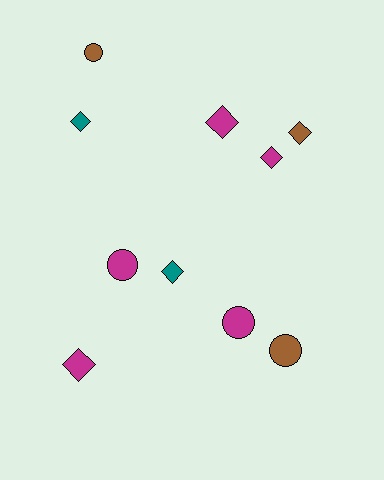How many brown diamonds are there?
There is 1 brown diamond.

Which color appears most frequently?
Magenta, with 5 objects.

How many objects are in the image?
There are 10 objects.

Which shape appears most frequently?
Diamond, with 6 objects.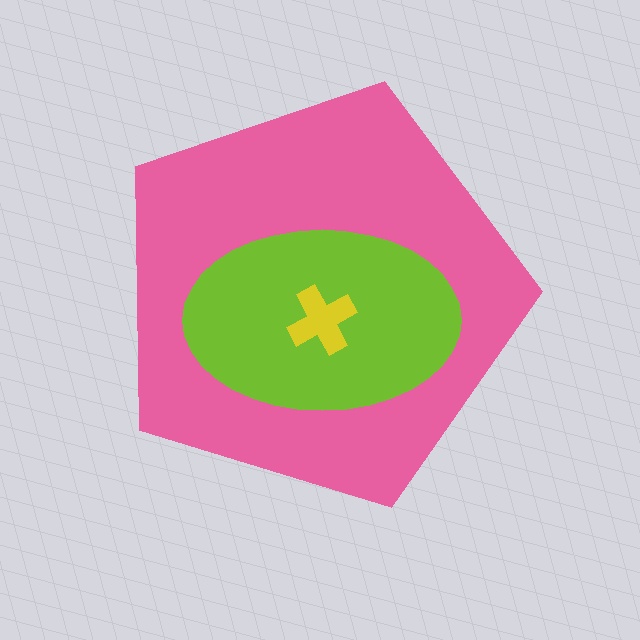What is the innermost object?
The yellow cross.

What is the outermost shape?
The pink pentagon.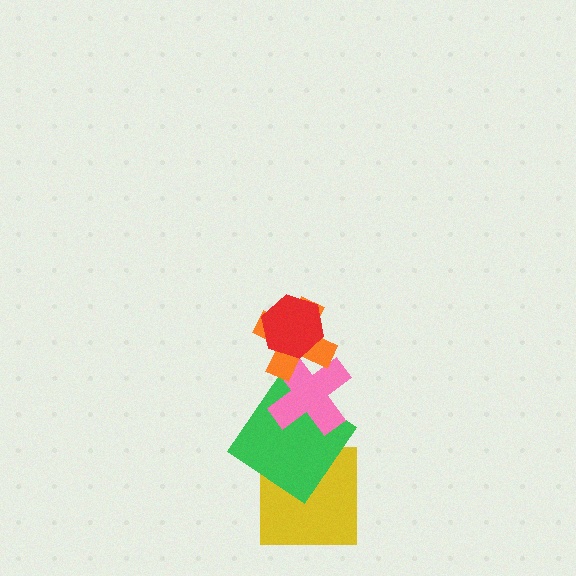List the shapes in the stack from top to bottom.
From top to bottom: the red hexagon, the orange cross, the pink cross, the green diamond, the yellow square.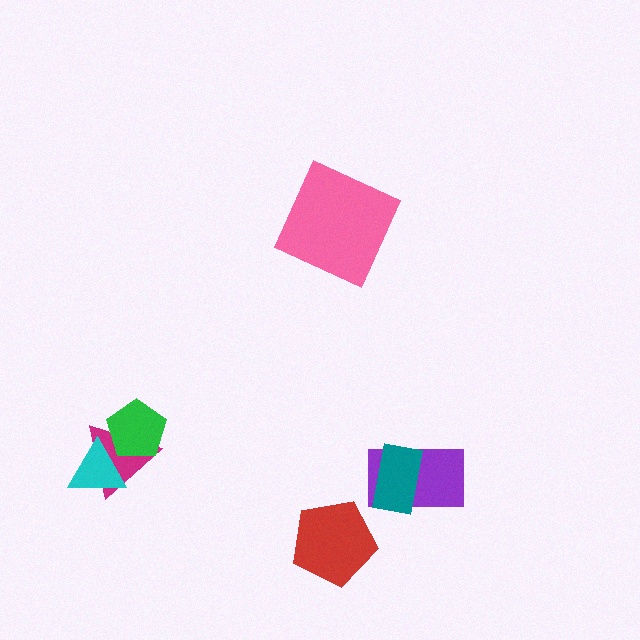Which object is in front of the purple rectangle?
The teal rectangle is in front of the purple rectangle.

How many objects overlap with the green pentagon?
2 objects overlap with the green pentagon.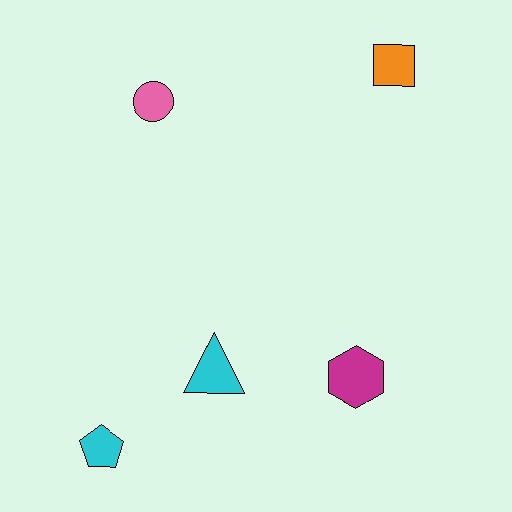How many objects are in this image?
There are 5 objects.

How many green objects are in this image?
There are no green objects.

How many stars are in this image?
There are no stars.